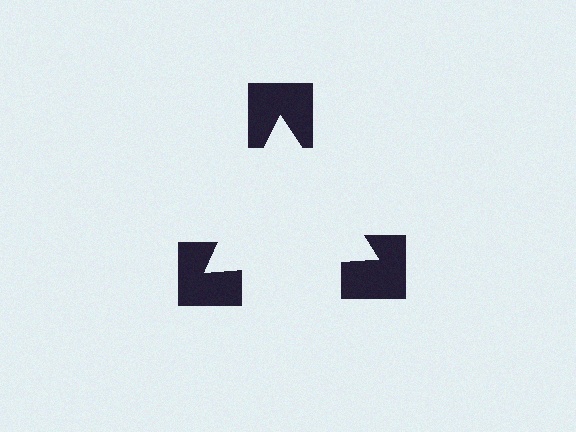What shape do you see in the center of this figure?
An illusory triangle — its edges are inferred from the aligned wedge cuts in the notched squares, not physically drawn.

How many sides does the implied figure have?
3 sides.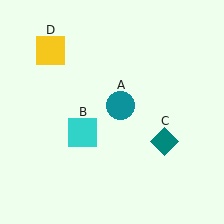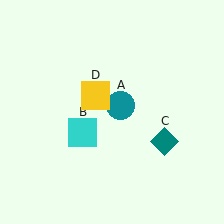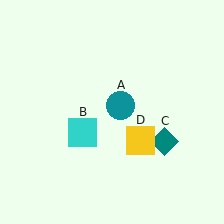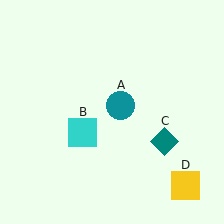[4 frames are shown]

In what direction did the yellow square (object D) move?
The yellow square (object D) moved down and to the right.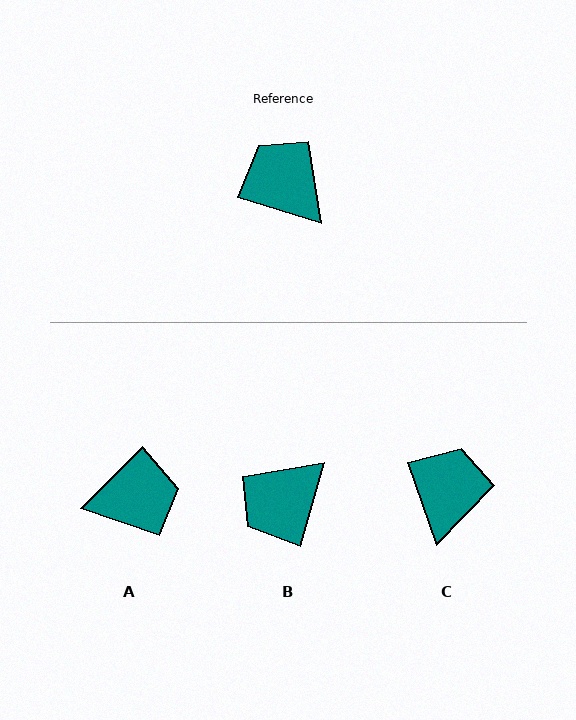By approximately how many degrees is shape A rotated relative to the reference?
Approximately 117 degrees clockwise.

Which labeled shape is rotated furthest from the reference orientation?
A, about 117 degrees away.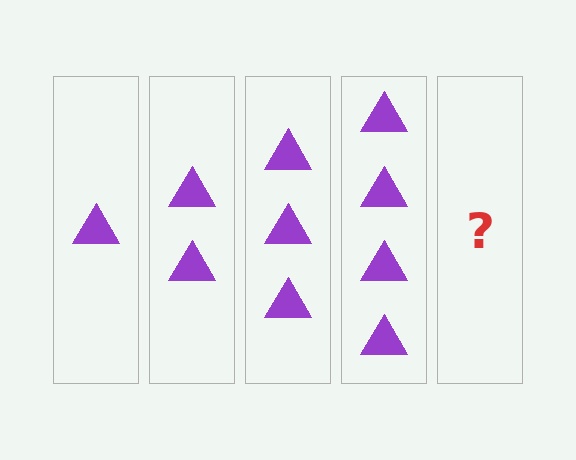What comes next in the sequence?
The next element should be 5 triangles.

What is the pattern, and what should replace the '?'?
The pattern is that each step adds one more triangle. The '?' should be 5 triangles.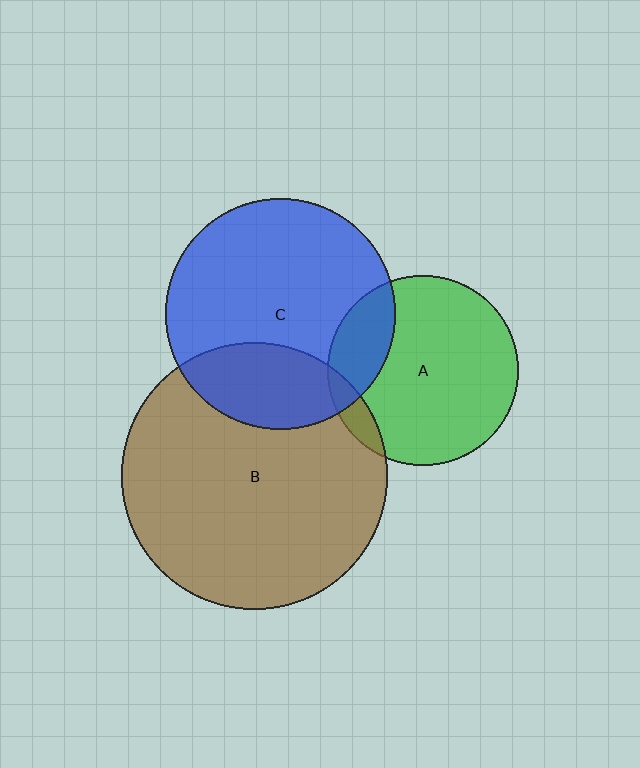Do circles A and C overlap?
Yes.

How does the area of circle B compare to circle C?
Approximately 1.3 times.